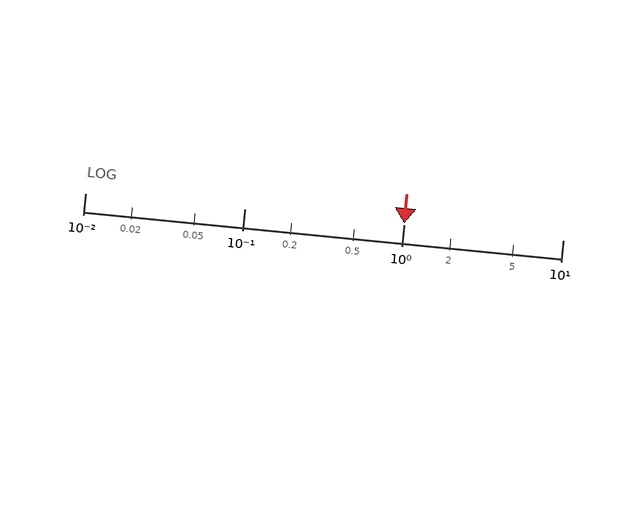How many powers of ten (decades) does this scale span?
The scale spans 3 decades, from 0.01 to 10.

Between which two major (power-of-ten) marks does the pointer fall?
The pointer is between 1 and 10.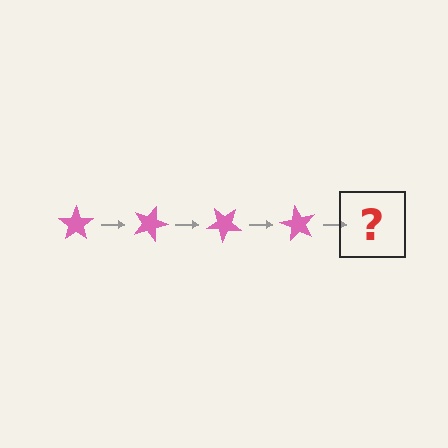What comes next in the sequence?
The next element should be a pink star rotated 80 degrees.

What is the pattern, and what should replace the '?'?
The pattern is that the star rotates 20 degrees each step. The '?' should be a pink star rotated 80 degrees.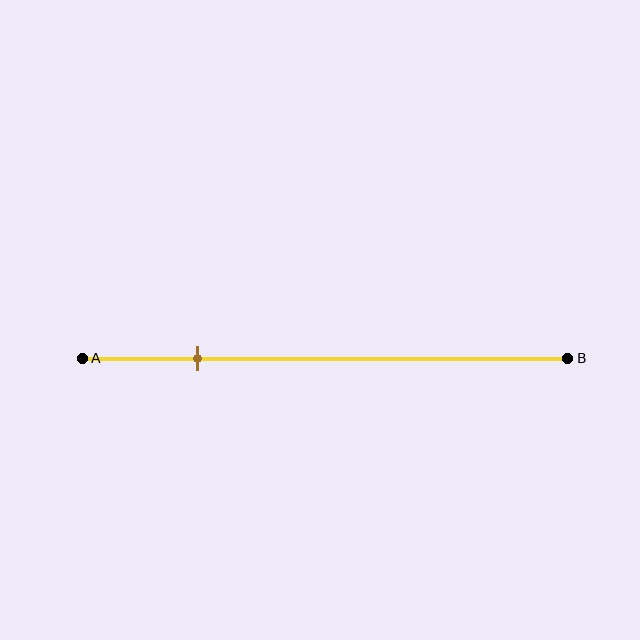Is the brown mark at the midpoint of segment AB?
No, the mark is at about 25% from A, not at the 50% midpoint.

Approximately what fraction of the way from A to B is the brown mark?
The brown mark is approximately 25% of the way from A to B.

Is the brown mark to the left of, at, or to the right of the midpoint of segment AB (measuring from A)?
The brown mark is to the left of the midpoint of segment AB.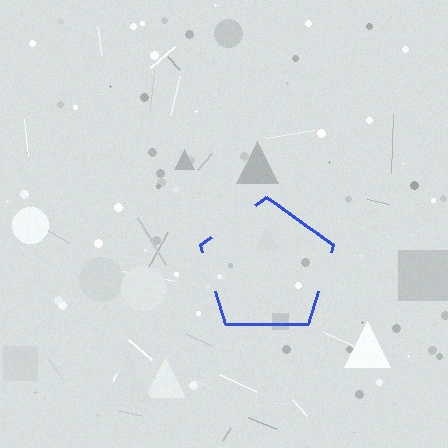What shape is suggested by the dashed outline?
The dashed outline suggests a pentagon.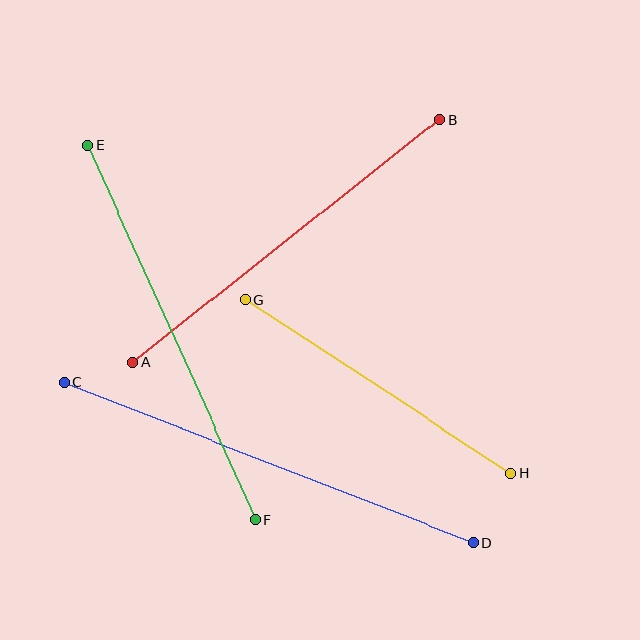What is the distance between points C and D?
The distance is approximately 440 pixels.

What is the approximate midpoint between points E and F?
The midpoint is at approximately (172, 332) pixels.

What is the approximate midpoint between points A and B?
The midpoint is at approximately (286, 241) pixels.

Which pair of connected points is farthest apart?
Points C and D are farthest apart.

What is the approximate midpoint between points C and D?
The midpoint is at approximately (269, 462) pixels.